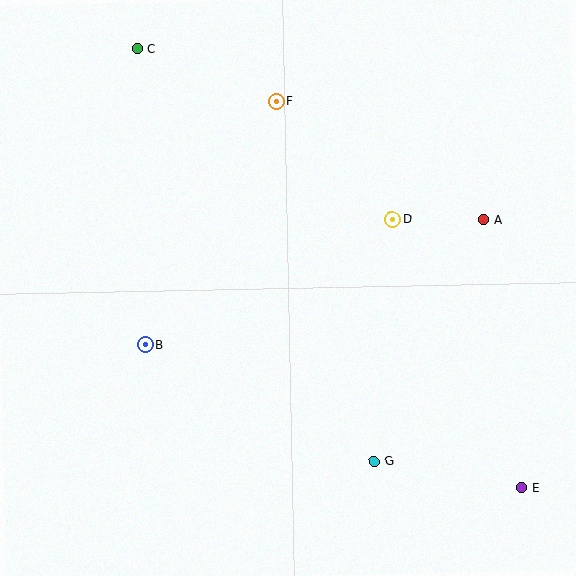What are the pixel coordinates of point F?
Point F is at (276, 101).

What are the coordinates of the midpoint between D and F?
The midpoint between D and F is at (334, 160).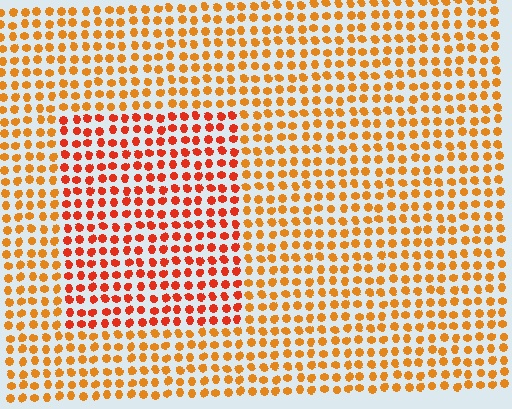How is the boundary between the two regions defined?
The boundary is defined purely by a slight shift in hue (about 26 degrees). Spacing, size, and orientation are identical on both sides.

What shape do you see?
I see a rectangle.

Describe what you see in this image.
The image is filled with small orange elements in a uniform arrangement. A rectangle-shaped region is visible where the elements are tinted to a slightly different hue, forming a subtle color boundary.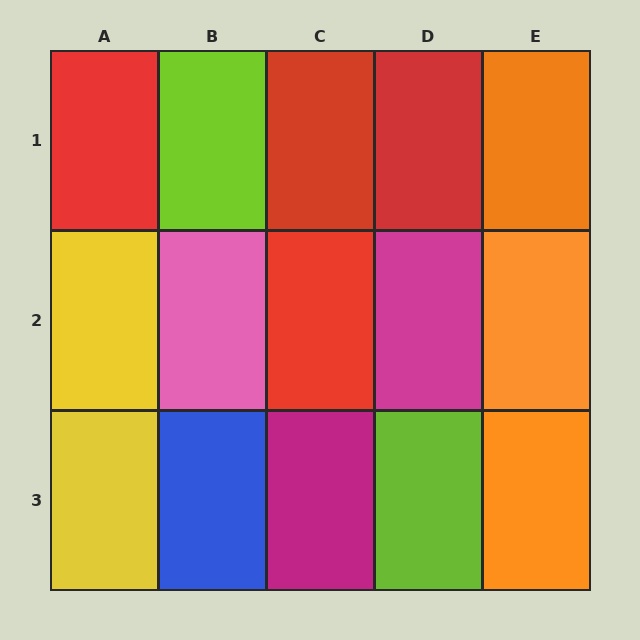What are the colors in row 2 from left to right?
Yellow, pink, red, magenta, orange.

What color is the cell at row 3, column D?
Lime.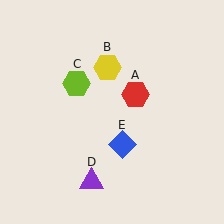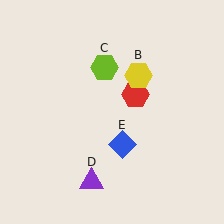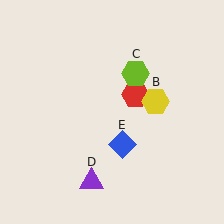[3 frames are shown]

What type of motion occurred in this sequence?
The yellow hexagon (object B), lime hexagon (object C) rotated clockwise around the center of the scene.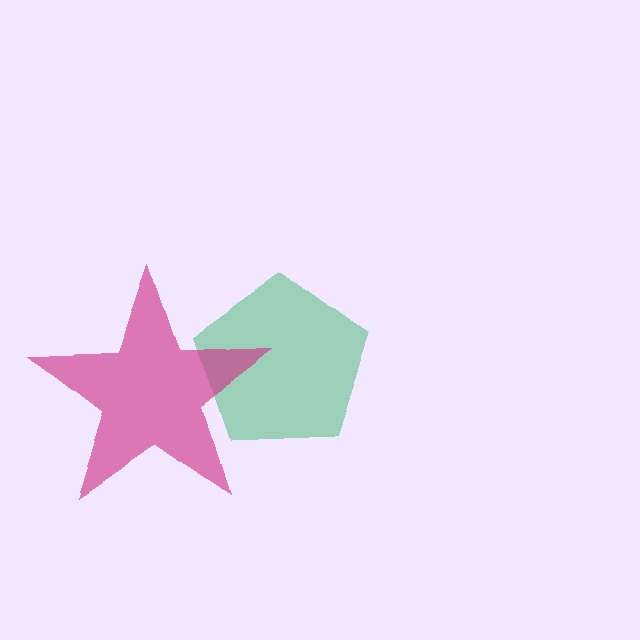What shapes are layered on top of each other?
The layered shapes are: a green pentagon, a magenta star.